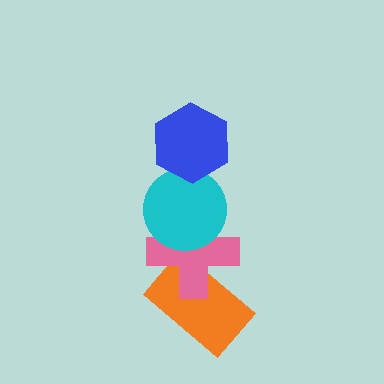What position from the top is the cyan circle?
The cyan circle is 2nd from the top.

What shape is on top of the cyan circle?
The blue hexagon is on top of the cyan circle.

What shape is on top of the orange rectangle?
The pink cross is on top of the orange rectangle.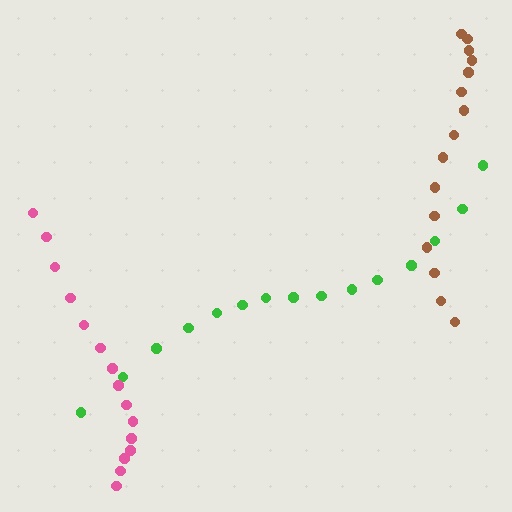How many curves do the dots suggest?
There are 3 distinct paths.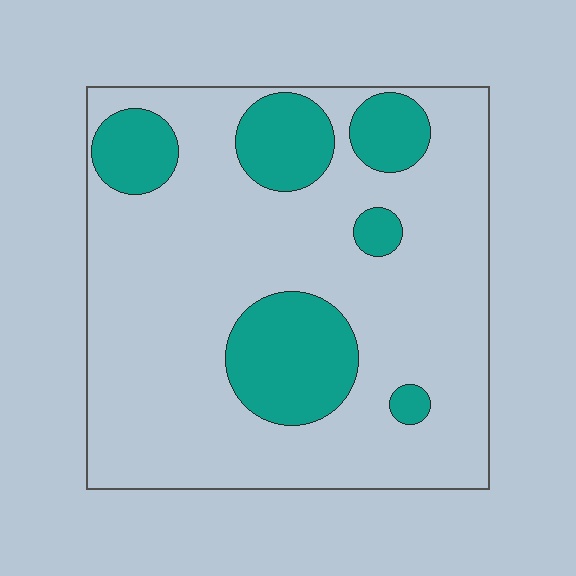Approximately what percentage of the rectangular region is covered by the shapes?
Approximately 20%.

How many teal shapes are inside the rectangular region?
6.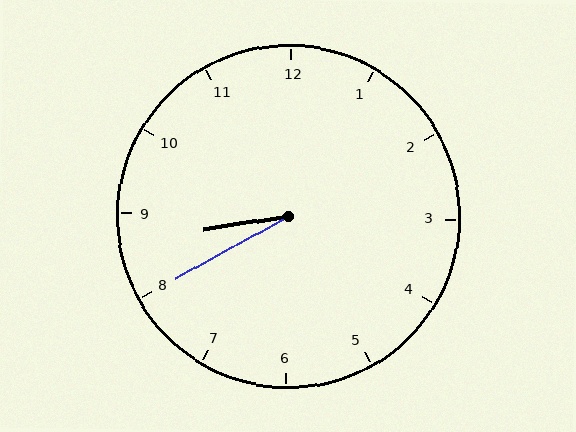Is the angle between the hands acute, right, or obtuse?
It is acute.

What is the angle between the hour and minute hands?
Approximately 20 degrees.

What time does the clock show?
8:40.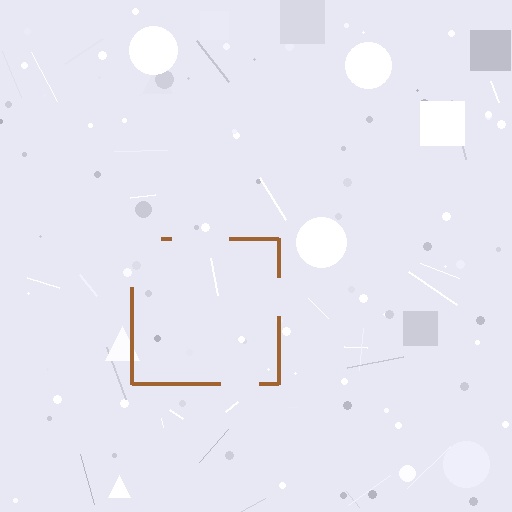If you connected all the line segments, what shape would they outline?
They would outline a square.